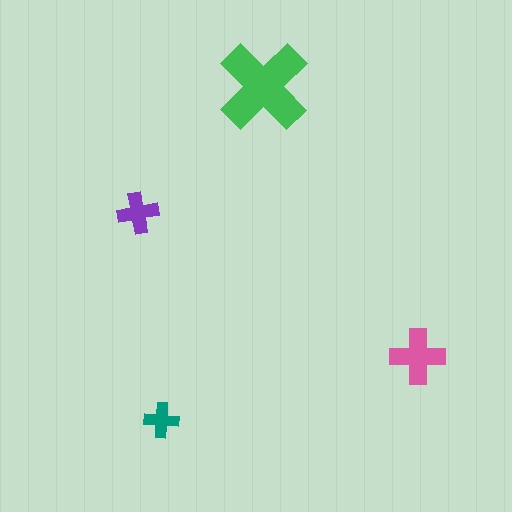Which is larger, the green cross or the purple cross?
The green one.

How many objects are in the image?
There are 4 objects in the image.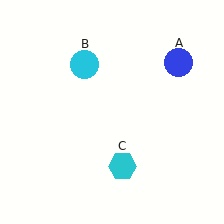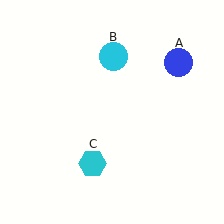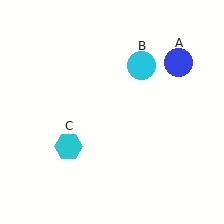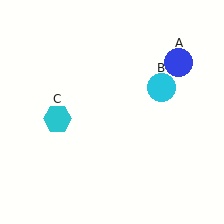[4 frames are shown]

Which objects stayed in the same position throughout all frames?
Blue circle (object A) remained stationary.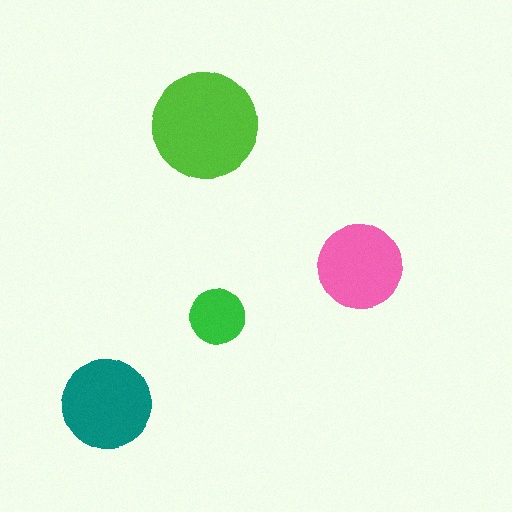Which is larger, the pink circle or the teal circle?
The teal one.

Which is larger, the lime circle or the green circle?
The lime one.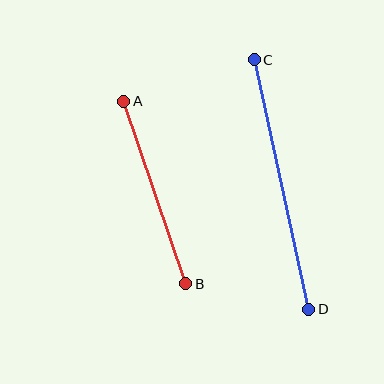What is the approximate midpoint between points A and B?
The midpoint is at approximately (155, 193) pixels.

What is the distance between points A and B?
The distance is approximately 193 pixels.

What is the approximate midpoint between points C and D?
The midpoint is at approximately (281, 185) pixels.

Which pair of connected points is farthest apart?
Points C and D are farthest apart.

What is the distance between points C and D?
The distance is approximately 255 pixels.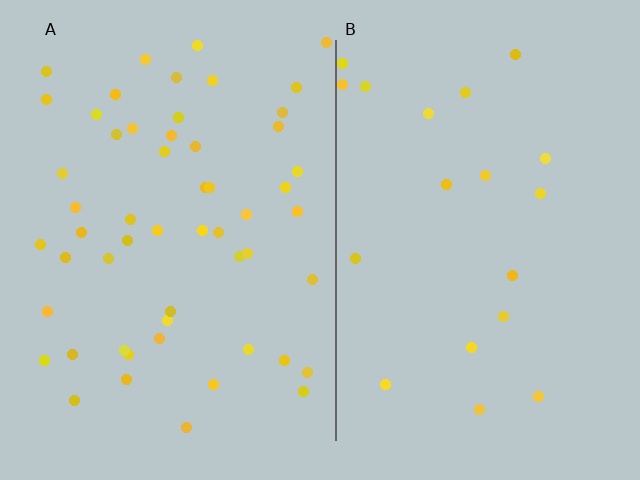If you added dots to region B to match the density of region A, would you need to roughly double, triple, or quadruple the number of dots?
Approximately triple.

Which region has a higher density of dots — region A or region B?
A (the left).